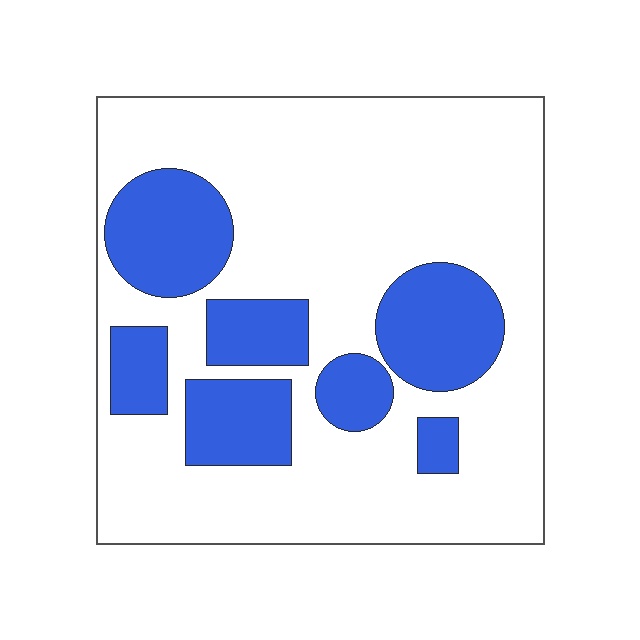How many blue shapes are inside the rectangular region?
7.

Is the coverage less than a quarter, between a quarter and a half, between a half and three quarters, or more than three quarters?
Between a quarter and a half.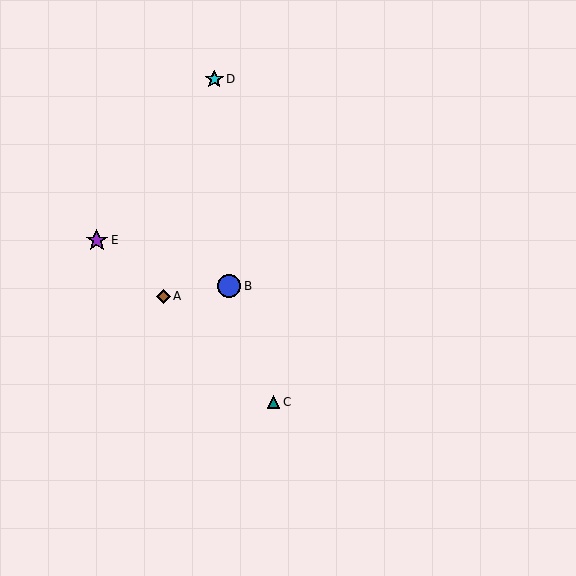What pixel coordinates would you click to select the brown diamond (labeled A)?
Click at (164, 296) to select the brown diamond A.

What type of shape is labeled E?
Shape E is a purple star.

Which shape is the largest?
The blue circle (labeled B) is the largest.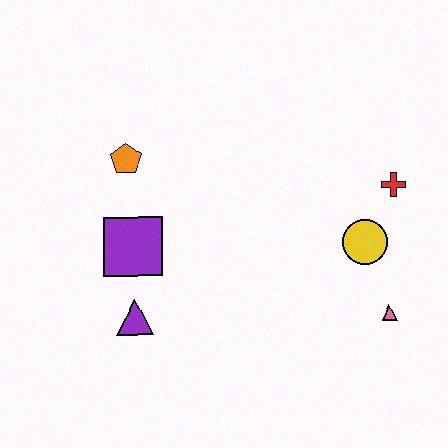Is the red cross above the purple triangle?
Yes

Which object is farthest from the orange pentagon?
The pink triangle is farthest from the orange pentagon.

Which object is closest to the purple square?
The purple triangle is closest to the purple square.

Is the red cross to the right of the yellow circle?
Yes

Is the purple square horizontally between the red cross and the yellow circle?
No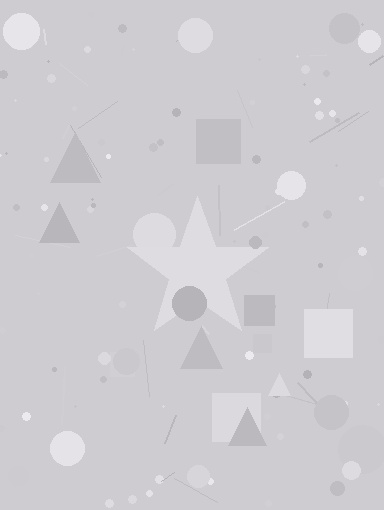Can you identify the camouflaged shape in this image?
The camouflaged shape is a star.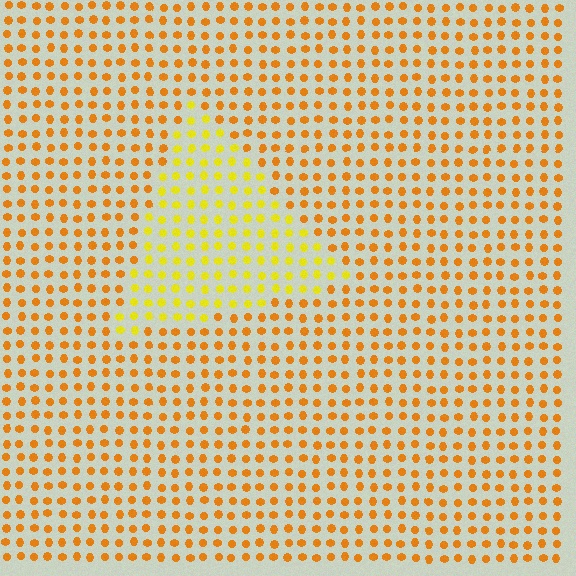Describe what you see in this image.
The image is filled with small orange elements in a uniform arrangement. A triangle-shaped region is visible where the elements are tinted to a slightly different hue, forming a subtle color boundary.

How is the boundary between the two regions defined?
The boundary is defined purely by a slight shift in hue (about 29 degrees). Spacing, size, and orientation are identical on both sides.